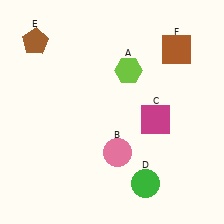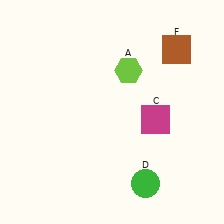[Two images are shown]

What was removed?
The brown pentagon (E), the pink circle (B) were removed in Image 2.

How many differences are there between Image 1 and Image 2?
There are 2 differences between the two images.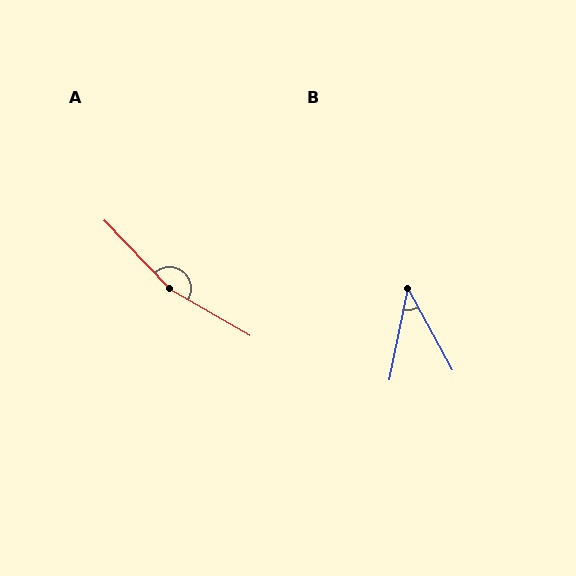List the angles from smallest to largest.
B (40°), A (163°).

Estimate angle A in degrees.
Approximately 163 degrees.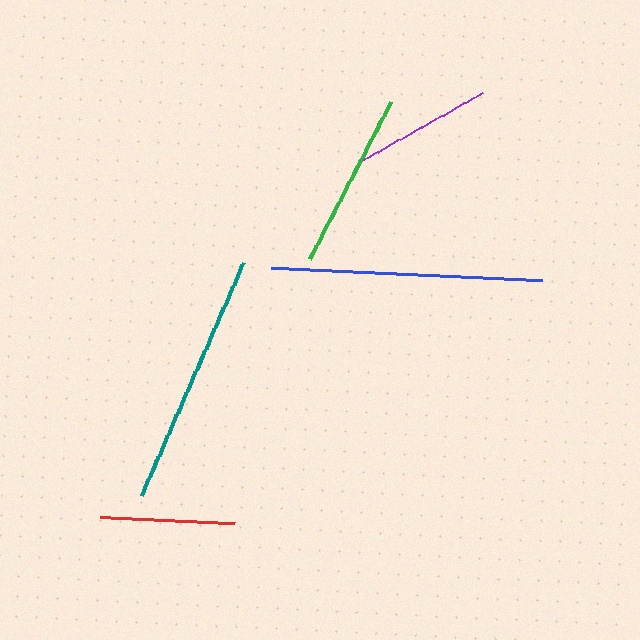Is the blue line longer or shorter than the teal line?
The blue line is longer than the teal line.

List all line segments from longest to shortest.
From longest to shortest: blue, teal, green, purple, red.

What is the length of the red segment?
The red segment is approximately 135 pixels long.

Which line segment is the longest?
The blue line is the longest at approximately 271 pixels.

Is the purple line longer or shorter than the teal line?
The teal line is longer than the purple line.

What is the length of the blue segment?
The blue segment is approximately 271 pixels long.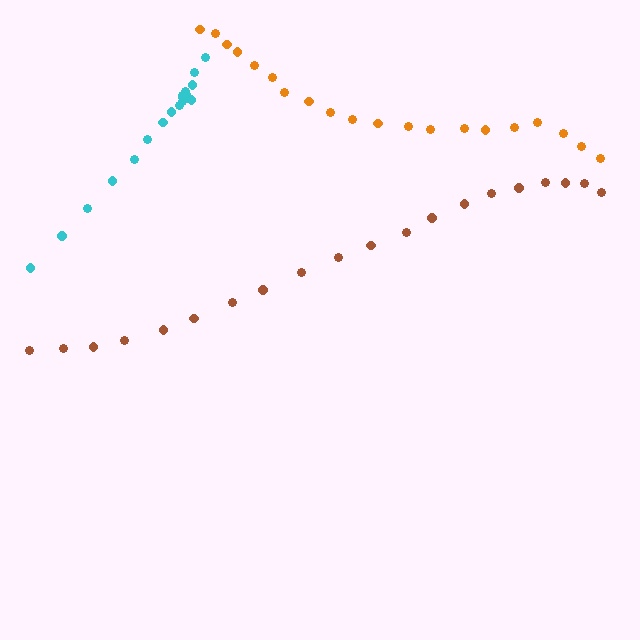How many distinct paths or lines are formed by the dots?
There are 3 distinct paths.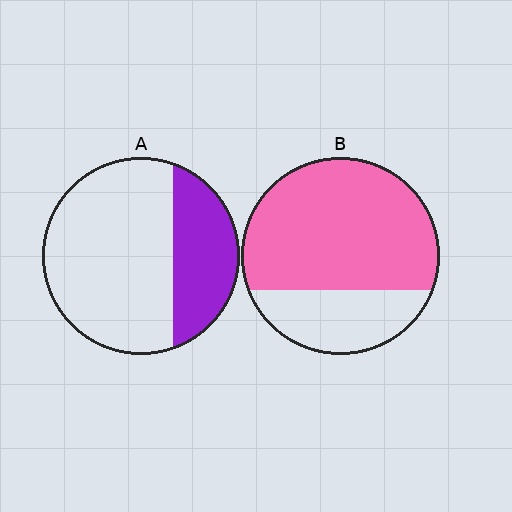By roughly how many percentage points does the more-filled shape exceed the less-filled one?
By roughly 40 percentage points (B over A).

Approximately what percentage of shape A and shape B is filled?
A is approximately 30% and B is approximately 70%.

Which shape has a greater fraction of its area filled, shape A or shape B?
Shape B.